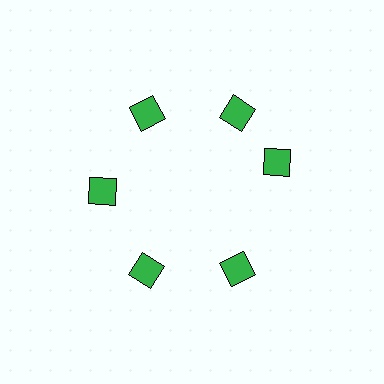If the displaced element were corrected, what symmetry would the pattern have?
It would have 6-fold rotational symmetry — the pattern would map onto itself every 60 degrees.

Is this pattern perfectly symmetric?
No. The 6 green diamonds are arranged in a ring, but one element near the 3 o'clock position is rotated out of alignment along the ring, breaking the 6-fold rotational symmetry.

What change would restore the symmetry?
The symmetry would be restored by rotating it back into even spacing with its neighbors so that all 6 diamonds sit at equal angles and equal distance from the center.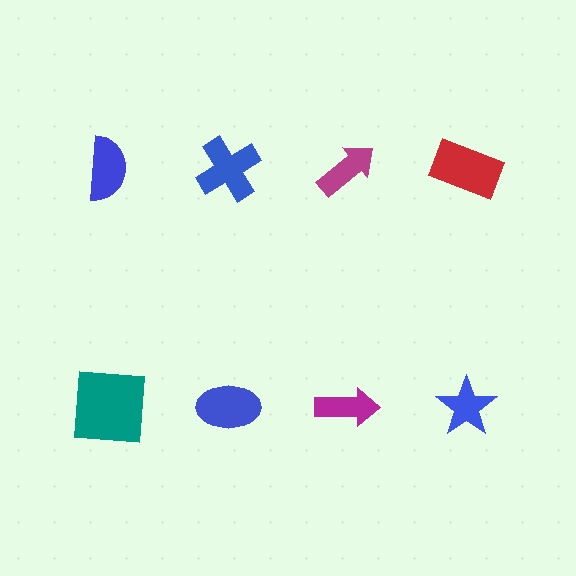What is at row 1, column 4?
A red rectangle.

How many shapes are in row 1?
4 shapes.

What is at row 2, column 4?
A blue star.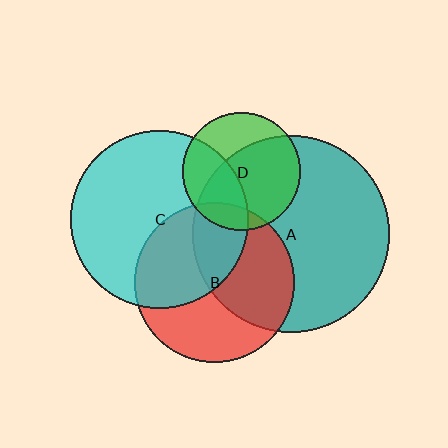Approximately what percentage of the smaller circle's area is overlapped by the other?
Approximately 35%.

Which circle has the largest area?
Circle A (teal).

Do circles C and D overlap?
Yes.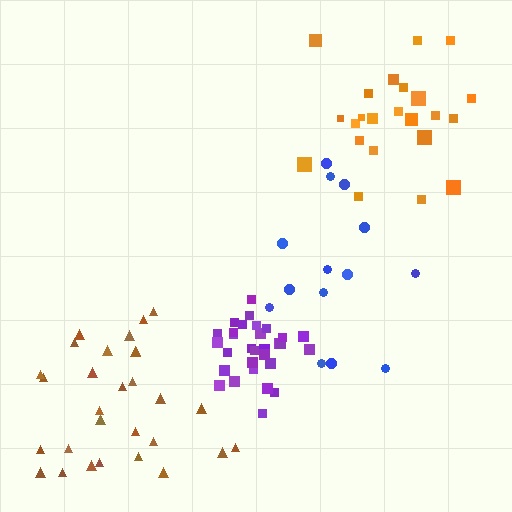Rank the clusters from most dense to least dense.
purple, orange, brown, blue.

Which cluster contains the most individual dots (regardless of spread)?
Purple (30).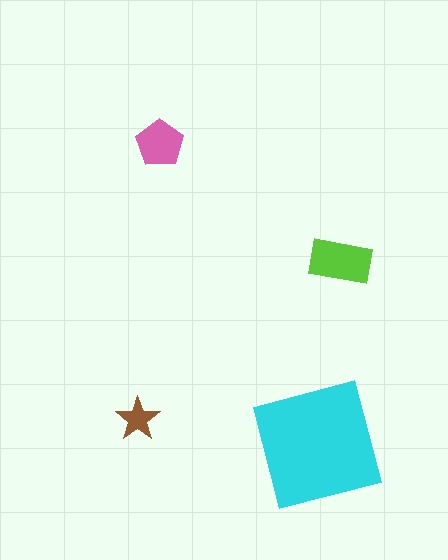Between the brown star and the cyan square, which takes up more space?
The cyan square.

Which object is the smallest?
The brown star.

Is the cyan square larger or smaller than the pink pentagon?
Larger.